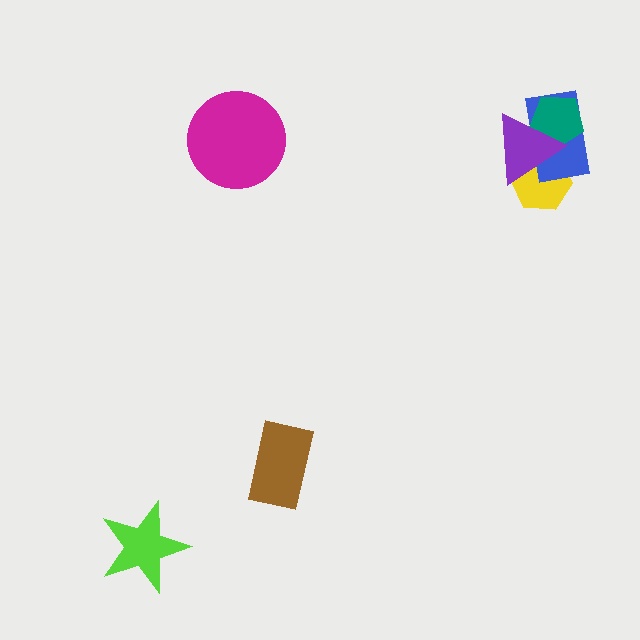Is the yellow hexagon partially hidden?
Yes, it is partially covered by another shape.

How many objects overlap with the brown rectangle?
0 objects overlap with the brown rectangle.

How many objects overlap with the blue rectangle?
3 objects overlap with the blue rectangle.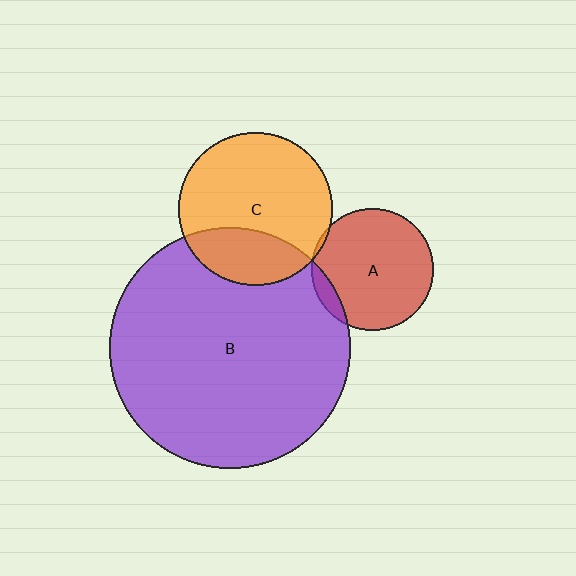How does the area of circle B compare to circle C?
Approximately 2.5 times.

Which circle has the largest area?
Circle B (purple).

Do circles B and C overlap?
Yes.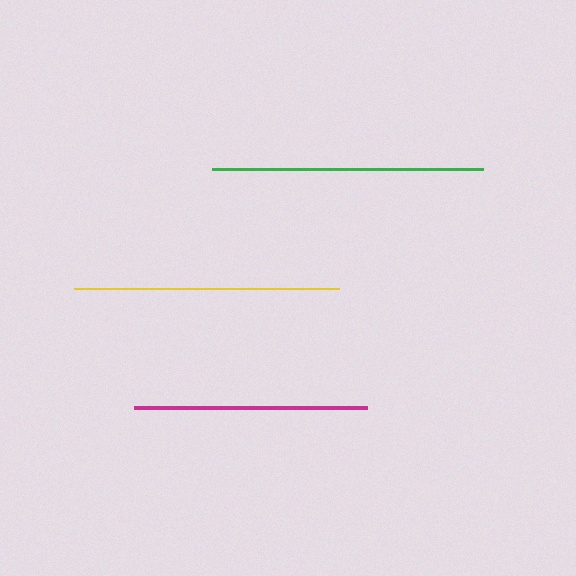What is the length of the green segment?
The green segment is approximately 271 pixels long.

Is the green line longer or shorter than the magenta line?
The green line is longer than the magenta line.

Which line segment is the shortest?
The magenta line is the shortest at approximately 233 pixels.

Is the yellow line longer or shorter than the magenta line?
The yellow line is longer than the magenta line.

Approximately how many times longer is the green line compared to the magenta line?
The green line is approximately 1.2 times the length of the magenta line.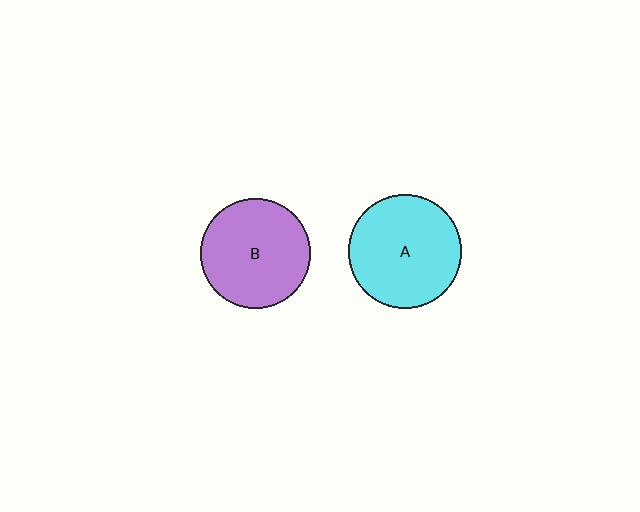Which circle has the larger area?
Circle A (cyan).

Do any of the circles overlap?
No, none of the circles overlap.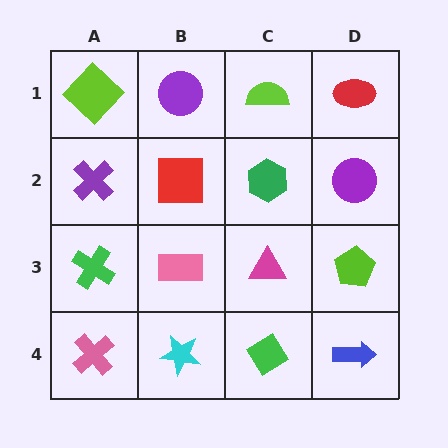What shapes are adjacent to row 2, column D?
A red ellipse (row 1, column D), a lime pentagon (row 3, column D), a green hexagon (row 2, column C).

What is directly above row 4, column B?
A pink rectangle.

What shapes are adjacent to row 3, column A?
A purple cross (row 2, column A), a pink cross (row 4, column A), a pink rectangle (row 3, column B).